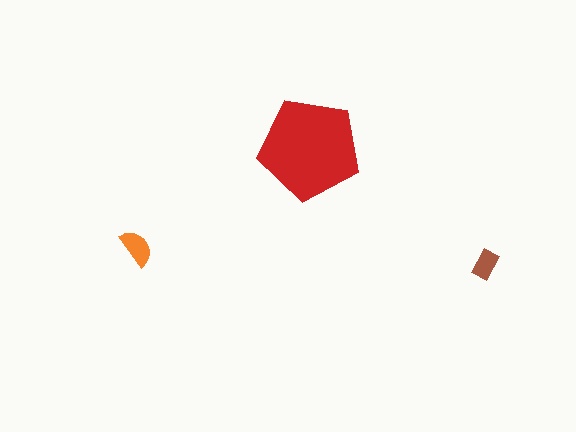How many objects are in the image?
There are 3 objects in the image.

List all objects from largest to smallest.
The red pentagon, the orange semicircle, the brown rectangle.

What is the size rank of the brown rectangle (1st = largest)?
3rd.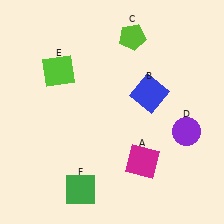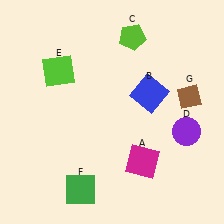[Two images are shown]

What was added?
A brown diamond (G) was added in Image 2.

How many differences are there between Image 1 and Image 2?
There is 1 difference between the two images.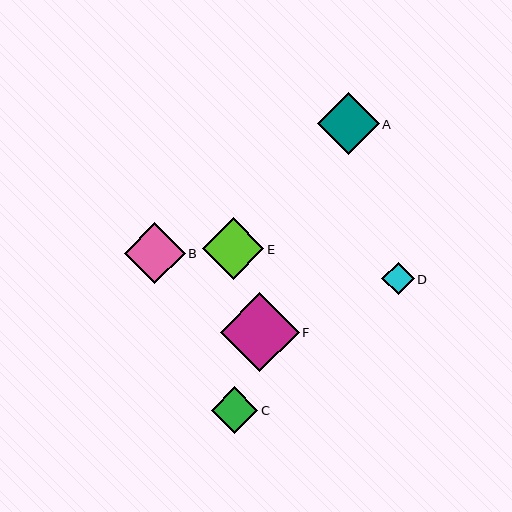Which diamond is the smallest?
Diamond D is the smallest with a size of approximately 32 pixels.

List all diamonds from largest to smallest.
From largest to smallest: F, A, E, B, C, D.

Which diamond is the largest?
Diamond F is the largest with a size of approximately 79 pixels.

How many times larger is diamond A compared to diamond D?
Diamond A is approximately 1.9 times the size of diamond D.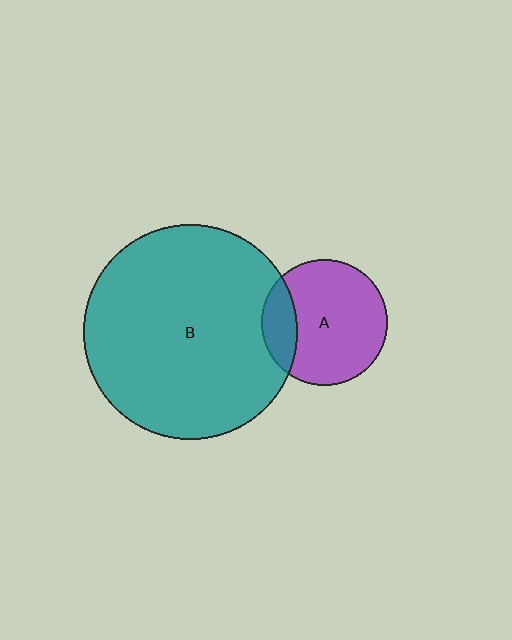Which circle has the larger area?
Circle B (teal).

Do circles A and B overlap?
Yes.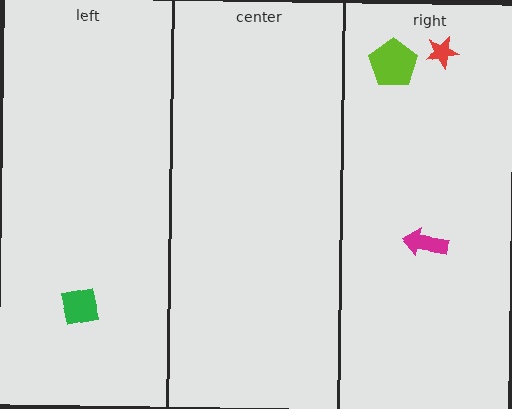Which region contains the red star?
The right region.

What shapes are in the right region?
The red star, the lime pentagon, the magenta arrow.